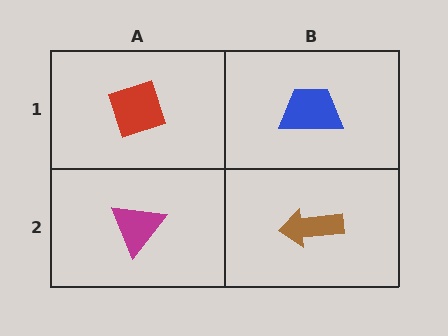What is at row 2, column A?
A magenta triangle.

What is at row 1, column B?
A blue trapezoid.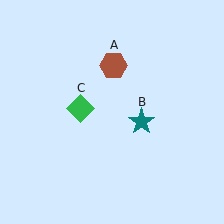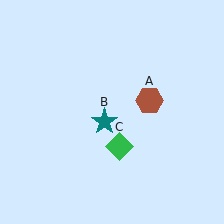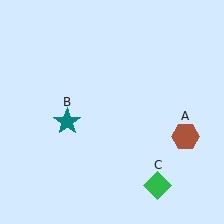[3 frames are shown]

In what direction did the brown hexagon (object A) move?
The brown hexagon (object A) moved down and to the right.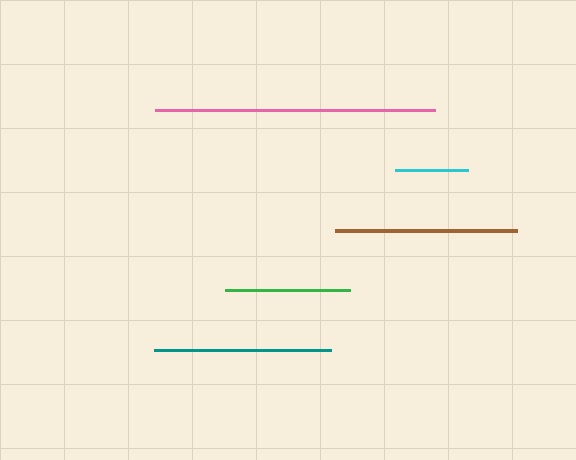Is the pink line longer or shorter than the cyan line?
The pink line is longer than the cyan line.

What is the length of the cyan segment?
The cyan segment is approximately 74 pixels long.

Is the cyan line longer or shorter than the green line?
The green line is longer than the cyan line.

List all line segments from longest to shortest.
From longest to shortest: pink, brown, teal, green, cyan.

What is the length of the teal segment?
The teal segment is approximately 177 pixels long.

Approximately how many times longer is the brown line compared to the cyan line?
The brown line is approximately 2.5 times the length of the cyan line.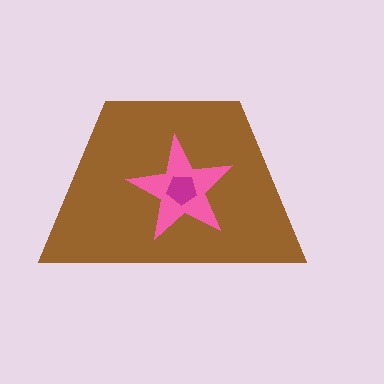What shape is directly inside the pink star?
The magenta pentagon.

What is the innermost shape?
The magenta pentagon.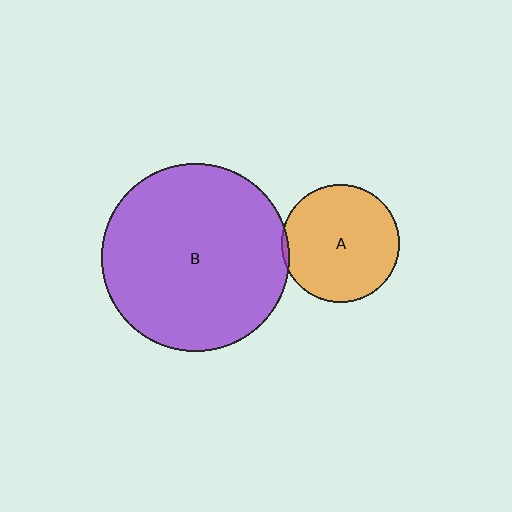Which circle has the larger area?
Circle B (purple).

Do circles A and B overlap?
Yes.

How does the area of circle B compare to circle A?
Approximately 2.6 times.